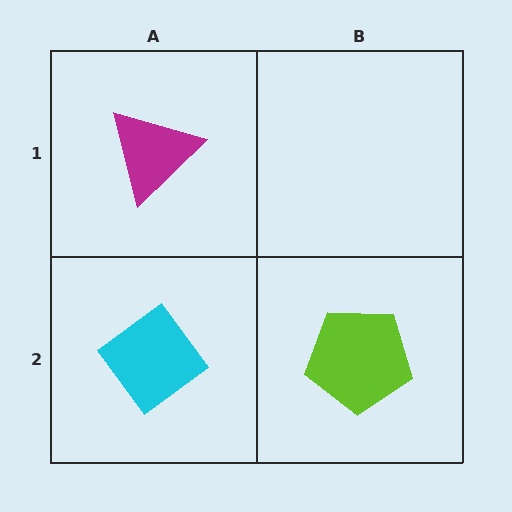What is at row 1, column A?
A magenta triangle.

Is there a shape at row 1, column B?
No, that cell is empty.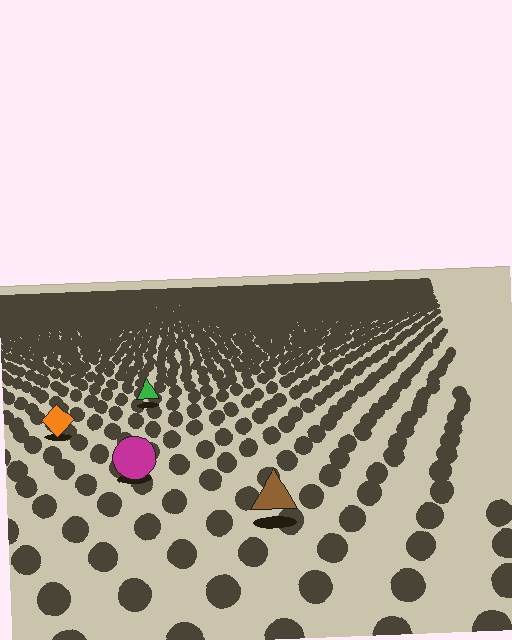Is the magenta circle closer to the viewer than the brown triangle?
No. The brown triangle is closer — you can tell from the texture gradient: the ground texture is coarser near it.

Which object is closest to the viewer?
The brown triangle is closest. The texture marks near it are larger and more spread out.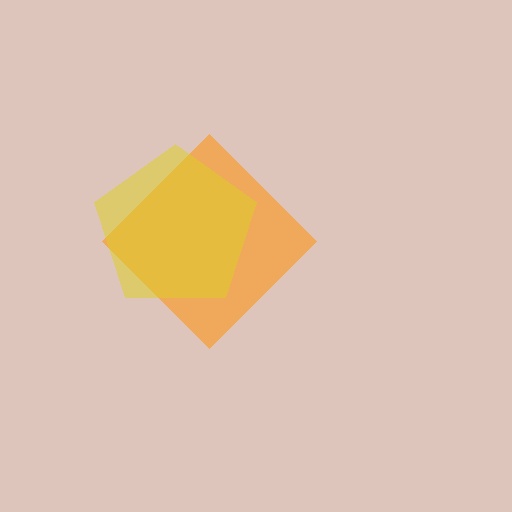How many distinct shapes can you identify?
There are 2 distinct shapes: an orange diamond, a yellow pentagon.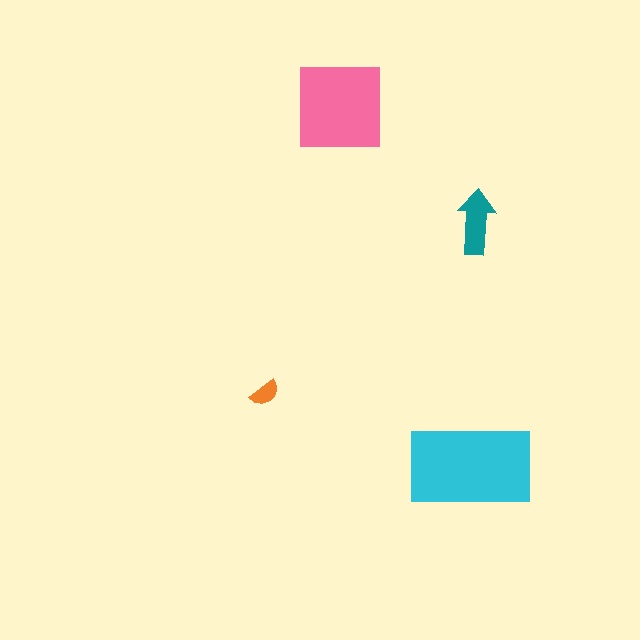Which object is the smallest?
The orange semicircle.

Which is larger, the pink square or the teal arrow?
The pink square.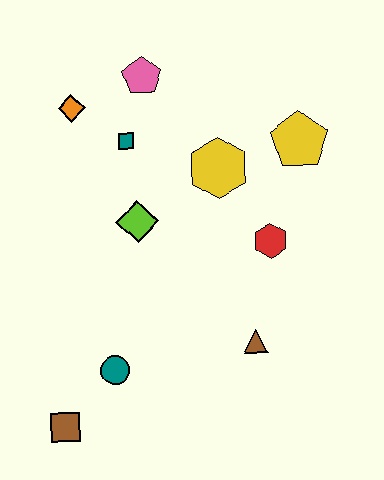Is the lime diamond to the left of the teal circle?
No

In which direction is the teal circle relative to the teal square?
The teal circle is below the teal square.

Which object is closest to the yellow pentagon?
The yellow hexagon is closest to the yellow pentagon.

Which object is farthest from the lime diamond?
The brown square is farthest from the lime diamond.